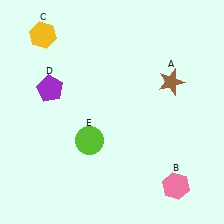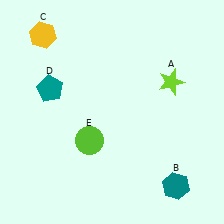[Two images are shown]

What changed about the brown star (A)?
In Image 1, A is brown. In Image 2, it changed to lime.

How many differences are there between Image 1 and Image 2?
There are 3 differences between the two images.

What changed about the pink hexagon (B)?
In Image 1, B is pink. In Image 2, it changed to teal.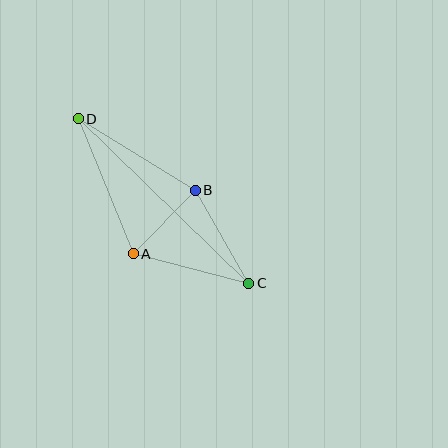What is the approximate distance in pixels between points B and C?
The distance between B and C is approximately 107 pixels.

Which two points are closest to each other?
Points A and B are closest to each other.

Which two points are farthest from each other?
Points C and D are farthest from each other.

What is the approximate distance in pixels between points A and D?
The distance between A and D is approximately 145 pixels.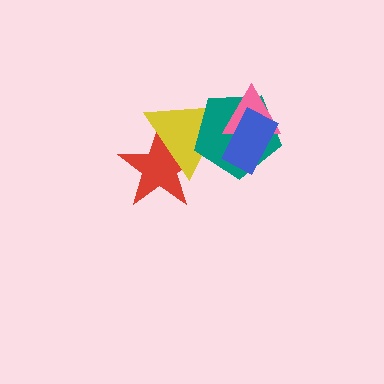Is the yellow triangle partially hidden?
Yes, it is partially covered by another shape.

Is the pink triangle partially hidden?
Yes, it is partially covered by another shape.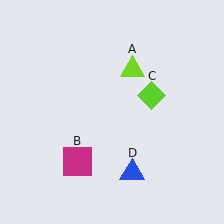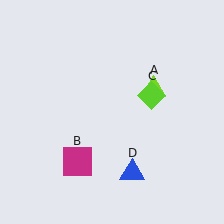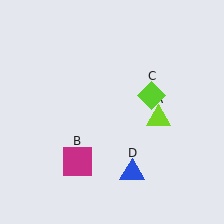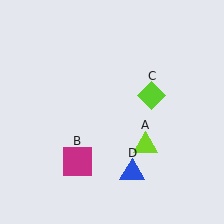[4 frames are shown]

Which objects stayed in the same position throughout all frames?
Magenta square (object B) and lime diamond (object C) and blue triangle (object D) remained stationary.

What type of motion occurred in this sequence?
The lime triangle (object A) rotated clockwise around the center of the scene.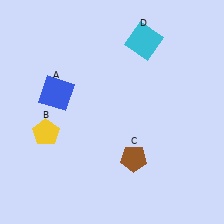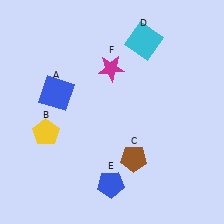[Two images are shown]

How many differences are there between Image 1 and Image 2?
There are 2 differences between the two images.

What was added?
A blue pentagon (E), a magenta star (F) were added in Image 2.